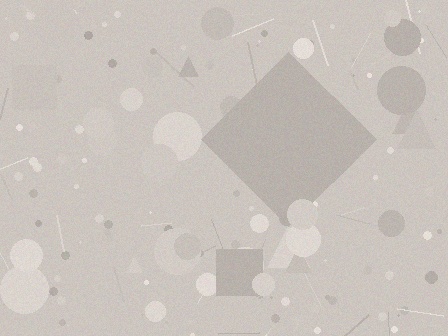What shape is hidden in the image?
A diamond is hidden in the image.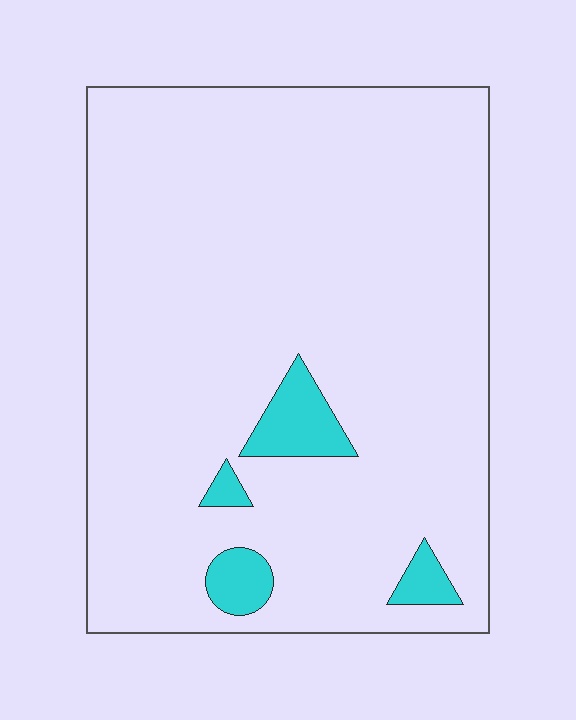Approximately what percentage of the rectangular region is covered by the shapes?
Approximately 5%.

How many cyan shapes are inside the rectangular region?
4.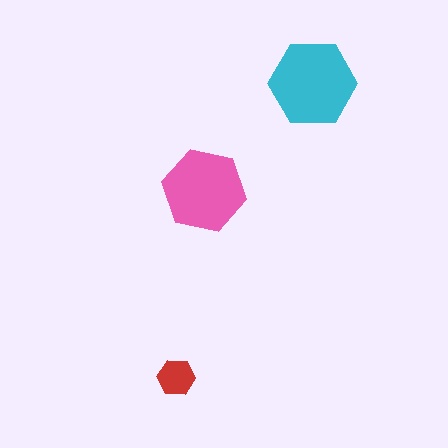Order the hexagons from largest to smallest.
the cyan one, the pink one, the red one.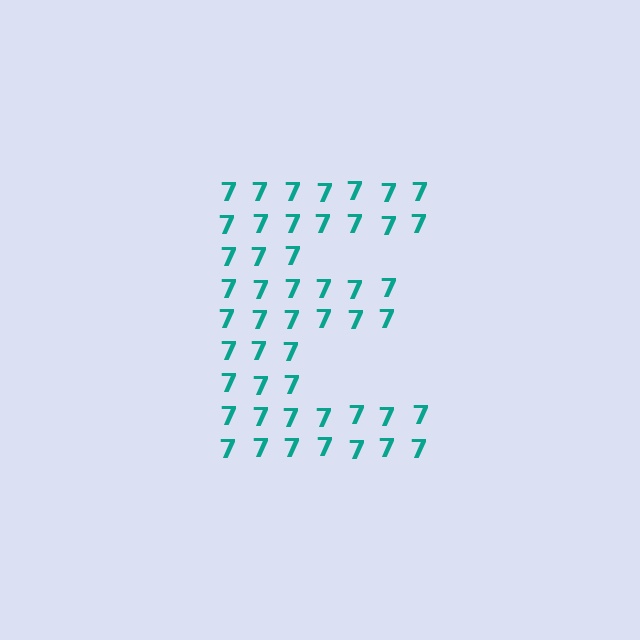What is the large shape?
The large shape is the letter E.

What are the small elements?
The small elements are digit 7's.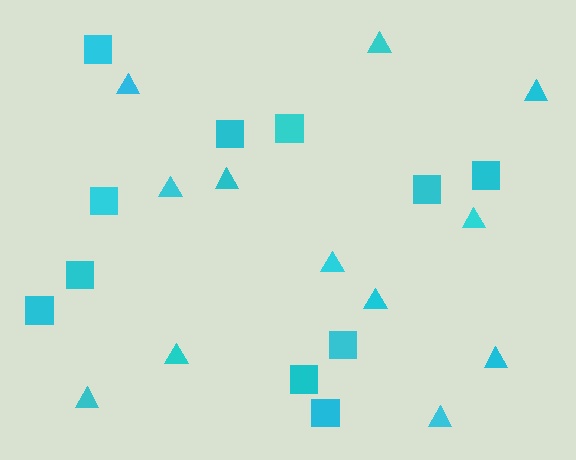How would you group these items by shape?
There are 2 groups: one group of triangles (12) and one group of squares (11).